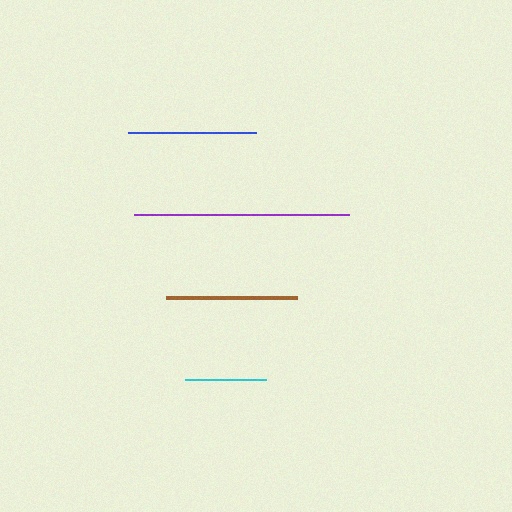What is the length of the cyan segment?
The cyan segment is approximately 81 pixels long.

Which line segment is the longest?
The purple line is the longest at approximately 215 pixels.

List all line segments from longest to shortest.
From longest to shortest: purple, brown, blue, cyan.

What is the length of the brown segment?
The brown segment is approximately 131 pixels long.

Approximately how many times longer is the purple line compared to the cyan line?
The purple line is approximately 2.7 times the length of the cyan line.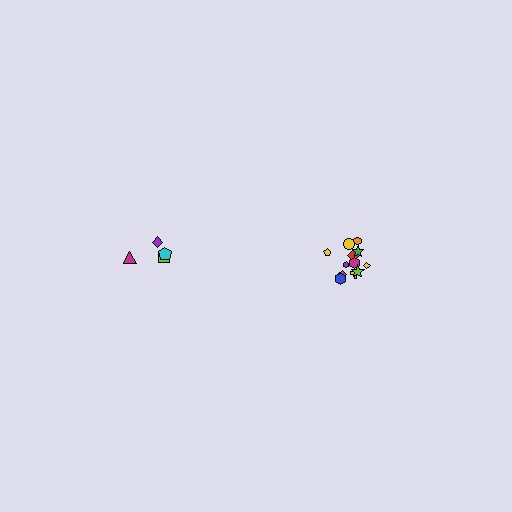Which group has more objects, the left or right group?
The right group.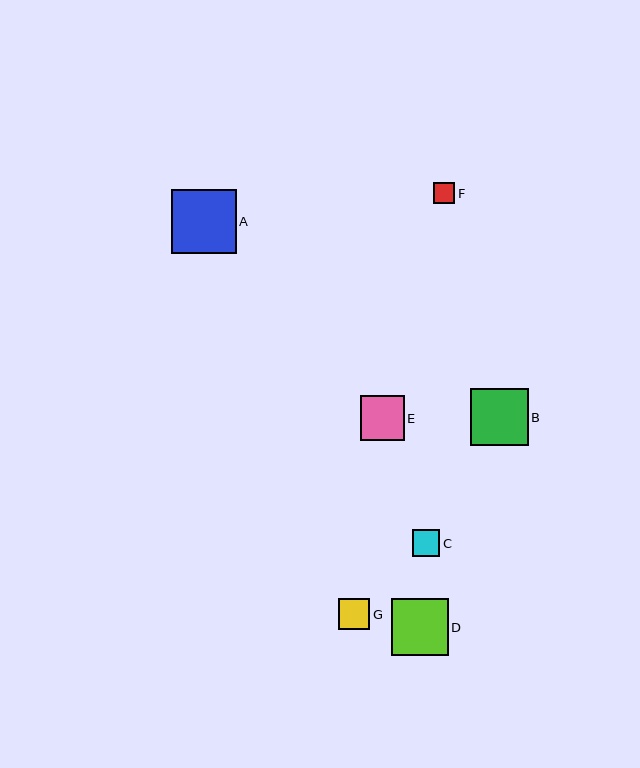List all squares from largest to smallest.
From largest to smallest: A, B, D, E, G, C, F.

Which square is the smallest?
Square F is the smallest with a size of approximately 21 pixels.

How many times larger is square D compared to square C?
Square D is approximately 2.1 times the size of square C.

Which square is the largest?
Square A is the largest with a size of approximately 64 pixels.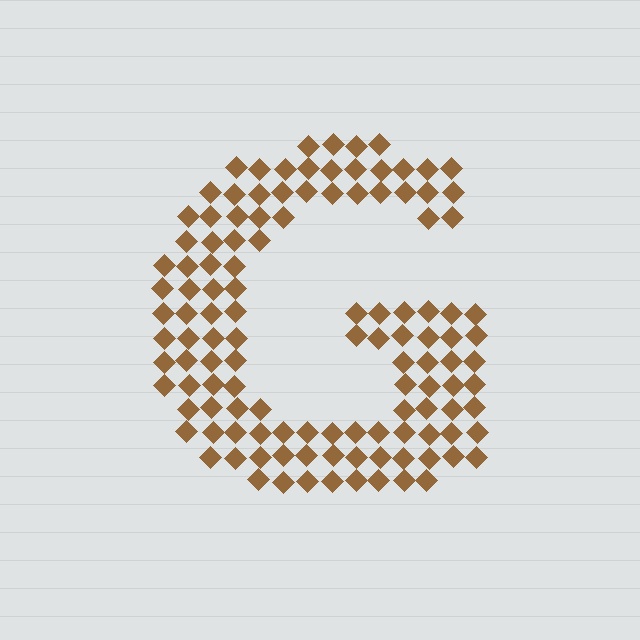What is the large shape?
The large shape is the letter G.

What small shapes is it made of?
It is made of small diamonds.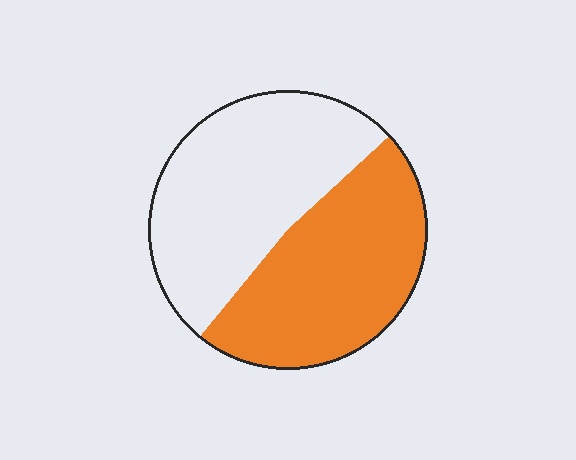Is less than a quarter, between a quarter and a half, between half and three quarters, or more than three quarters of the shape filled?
Between a quarter and a half.